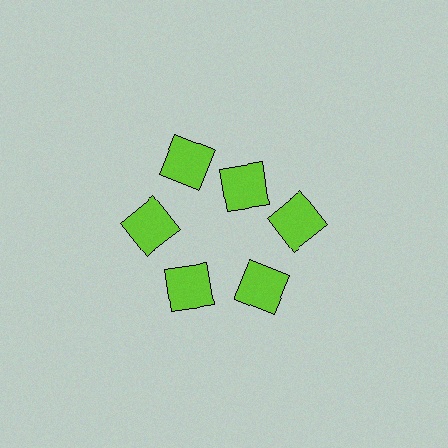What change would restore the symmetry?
The symmetry would be restored by moving it outward, back onto the ring so that all 6 squares sit at equal angles and equal distance from the center.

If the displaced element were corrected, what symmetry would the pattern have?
It would have 6-fold rotational symmetry — the pattern would map onto itself every 60 degrees.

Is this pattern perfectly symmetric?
No. The 6 lime squares are arranged in a ring, but one element near the 1 o'clock position is pulled inward toward the center, breaking the 6-fold rotational symmetry.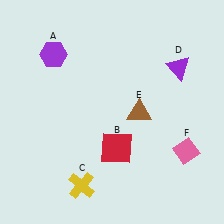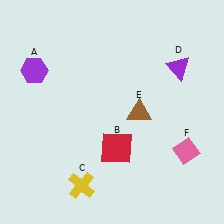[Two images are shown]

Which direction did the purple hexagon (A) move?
The purple hexagon (A) moved left.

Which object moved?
The purple hexagon (A) moved left.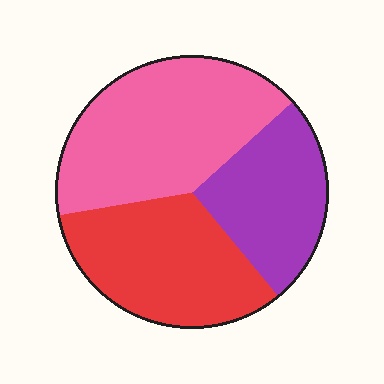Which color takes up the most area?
Pink, at roughly 40%.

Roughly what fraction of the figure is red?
Red takes up about one third (1/3) of the figure.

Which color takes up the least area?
Purple, at roughly 25%.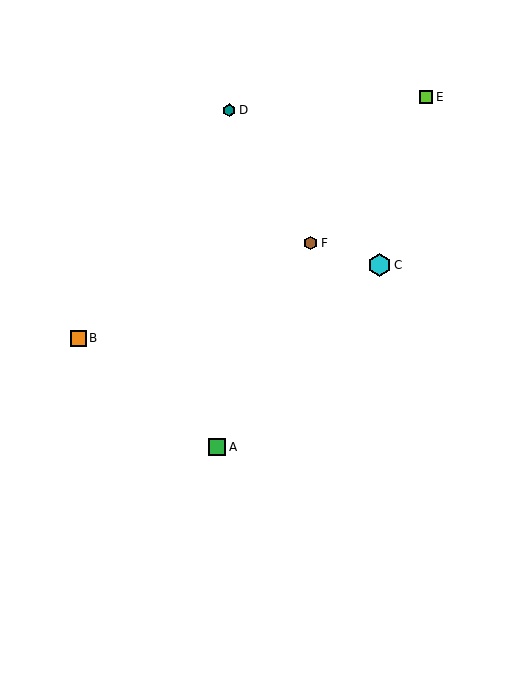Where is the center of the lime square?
The center of the lime square is at (426, 97).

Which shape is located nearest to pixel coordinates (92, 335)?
The orange square (labeled B) at (78, 338) is nearest to that location.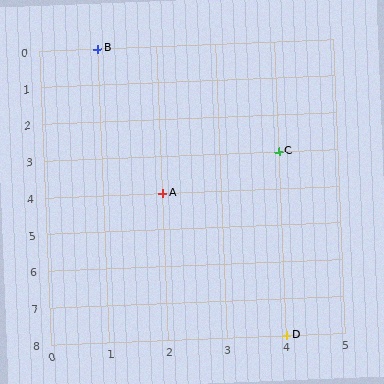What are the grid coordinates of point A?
Point A is at grid coordinates (2, 4).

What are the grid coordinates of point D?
Point D is at grid coordinates (4, 8).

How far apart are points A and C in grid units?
Points A and C are 2 columns and 1 row apart (about 2.2 grid units diagonally).